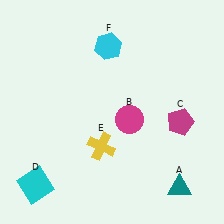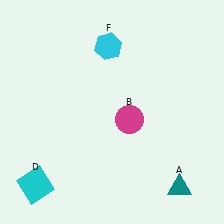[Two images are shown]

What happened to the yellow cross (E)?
The yellow cross (E) was removed in Image 2. It was in the bottom-left area of Image 1.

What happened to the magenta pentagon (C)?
The magenta pentagon (C) was removed in Image 2. It was in the bottom-right area of Image 1.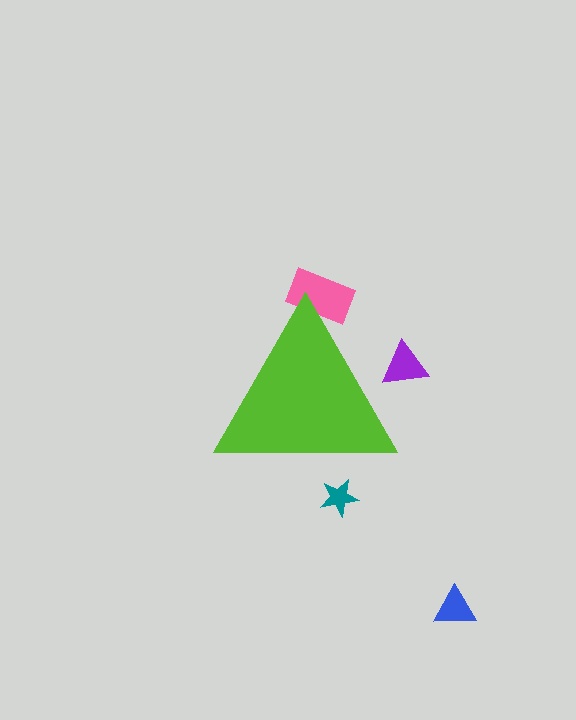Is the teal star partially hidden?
Yes, the teal star is partially hidden behind the lime triangle.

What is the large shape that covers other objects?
A lime triangle.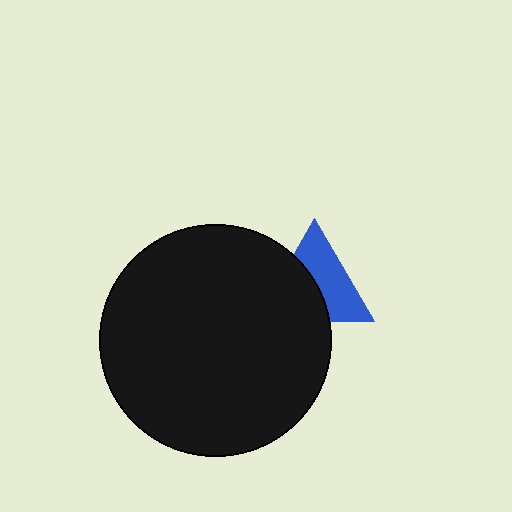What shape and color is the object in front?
The object in front is a black circle.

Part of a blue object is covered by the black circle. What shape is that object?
It is a triangle.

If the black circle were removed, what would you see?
You would see the complete blue triangle.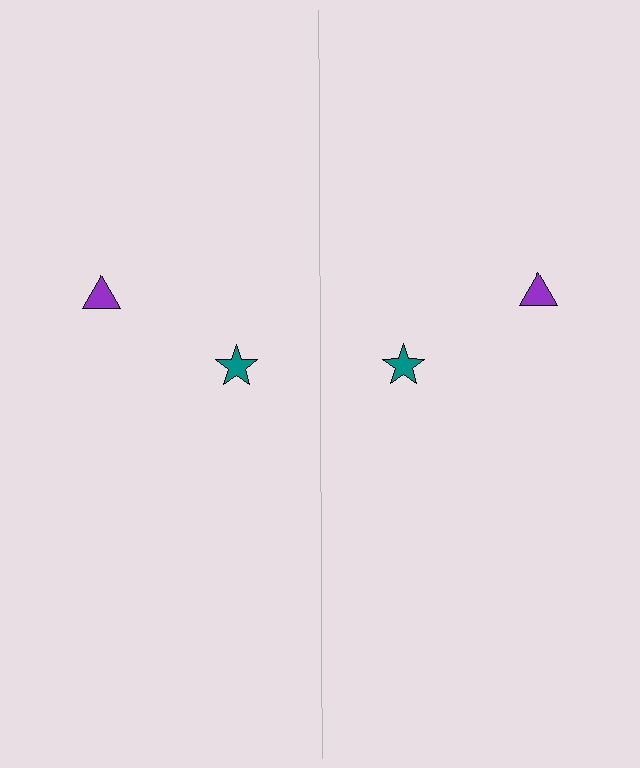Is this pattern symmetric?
Yes, this pattern has bilateral (reflection) symmetry.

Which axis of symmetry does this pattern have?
The pattern has a vertical axis of symmetry running through the center of the image.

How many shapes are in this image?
There are 4 shapes in this image.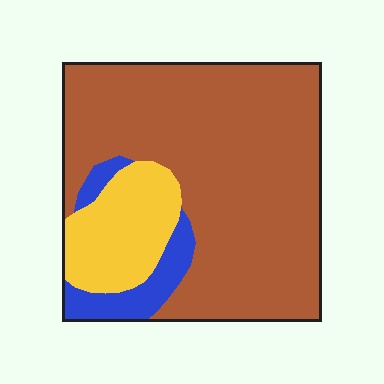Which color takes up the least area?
Blue, at roughly 10%.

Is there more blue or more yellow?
Yellow.